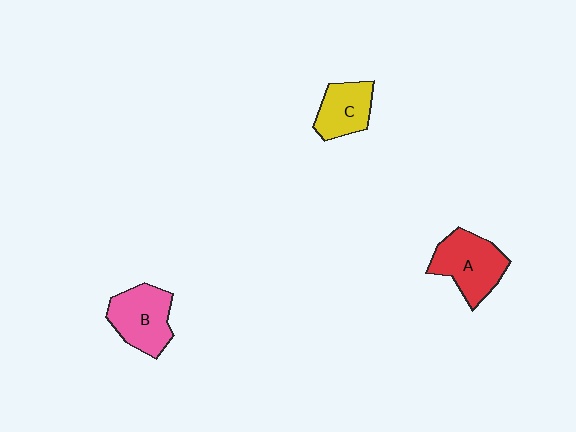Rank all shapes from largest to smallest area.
From largest to smallest: A (red), B (pink), C (yellow).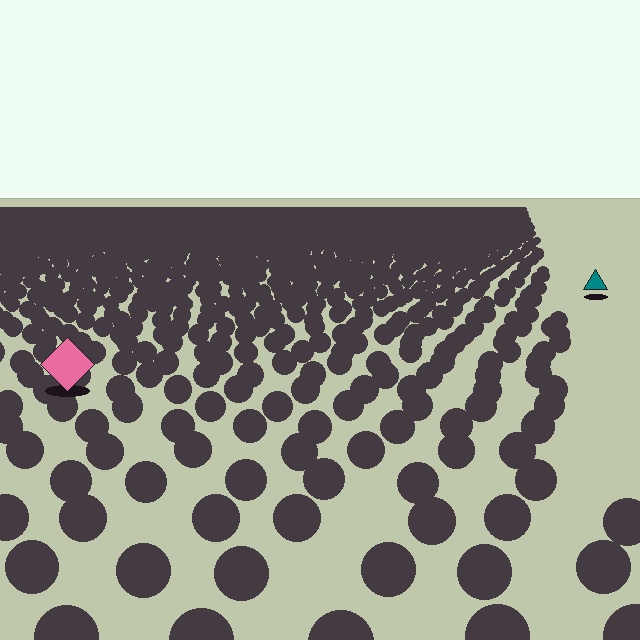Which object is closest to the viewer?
The pink diamond is closest. The texture marks near it are larger and more spread out.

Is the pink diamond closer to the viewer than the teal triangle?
Yes. The pink diamond is closer — you can tell from the texture gradient: the ground texture is coarser near it.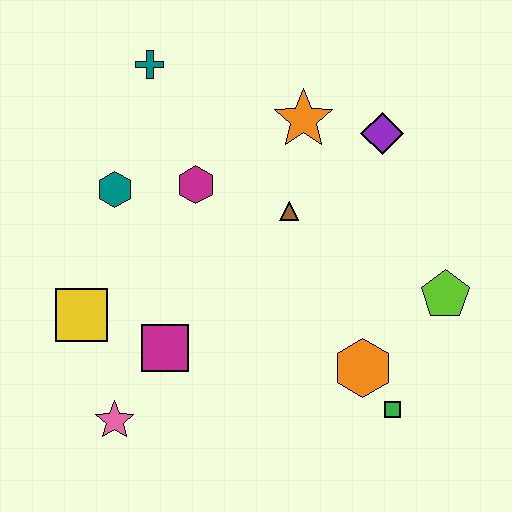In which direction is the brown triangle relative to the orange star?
The brown triangle is below the orange star.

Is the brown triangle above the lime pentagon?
Yes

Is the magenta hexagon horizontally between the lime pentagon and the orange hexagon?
No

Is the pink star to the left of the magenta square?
Yes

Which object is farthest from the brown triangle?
The pink star is farthest from the brown triangle.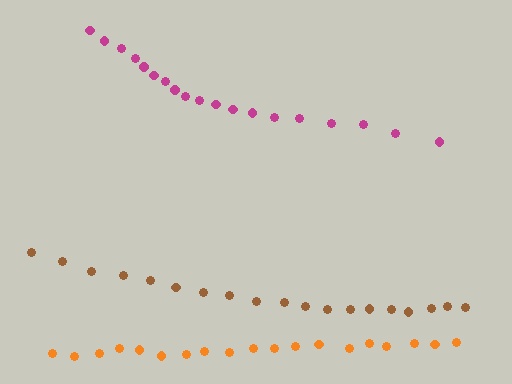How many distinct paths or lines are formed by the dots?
There are 3 distinct paths.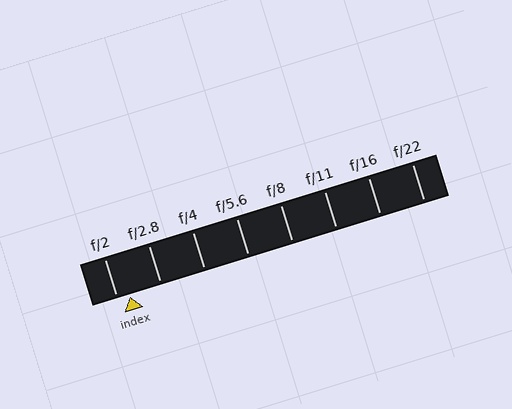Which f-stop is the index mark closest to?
The index mark is closest to f/2.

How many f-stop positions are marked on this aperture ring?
There are 8 f-stop positions marked.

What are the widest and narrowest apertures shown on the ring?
The widest aperture shown is f/2 and the narrowest is f/22.